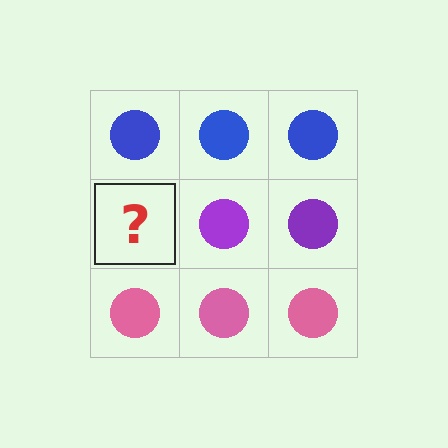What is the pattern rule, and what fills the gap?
The rule is that each row has a consistent color. The gap should be filled with a purple circle.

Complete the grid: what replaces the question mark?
The question mark should be replaced with a purple circle.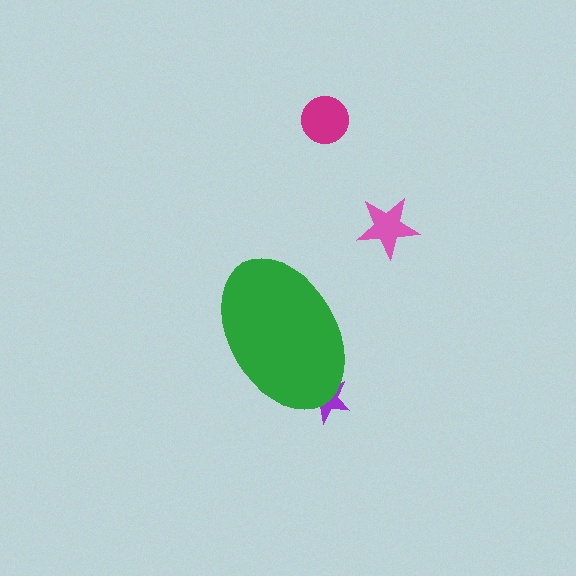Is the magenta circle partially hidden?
No, the magenta circle is fully visible.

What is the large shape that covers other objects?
A green ellipse.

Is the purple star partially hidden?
Yes, the purple star is partially hidden behind the green ellipse.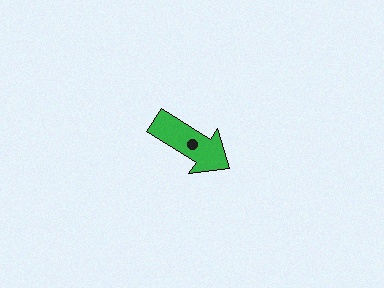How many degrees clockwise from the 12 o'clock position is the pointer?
Approximately 123 degrees.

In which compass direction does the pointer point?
Southeast.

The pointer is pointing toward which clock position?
Roughly 4 o'clock.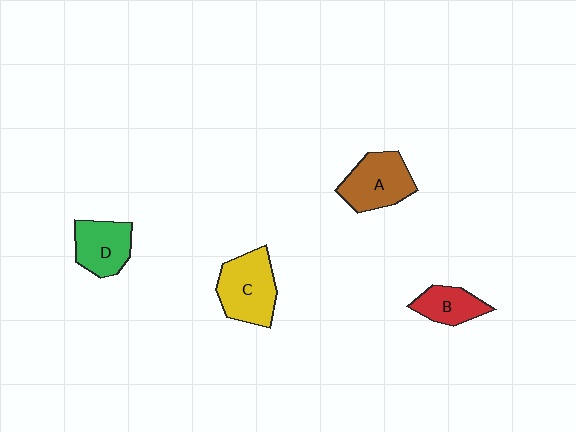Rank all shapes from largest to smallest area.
From largest to smallest: C (yellow), A (brown), D (green), B (red).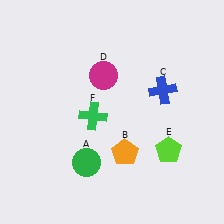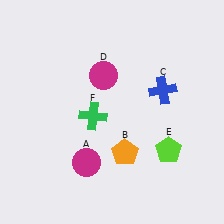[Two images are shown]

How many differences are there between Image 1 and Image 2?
There is 1 difference between the two images.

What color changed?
The circle (A) changed from green in Image 1 to magenta in Image 2.